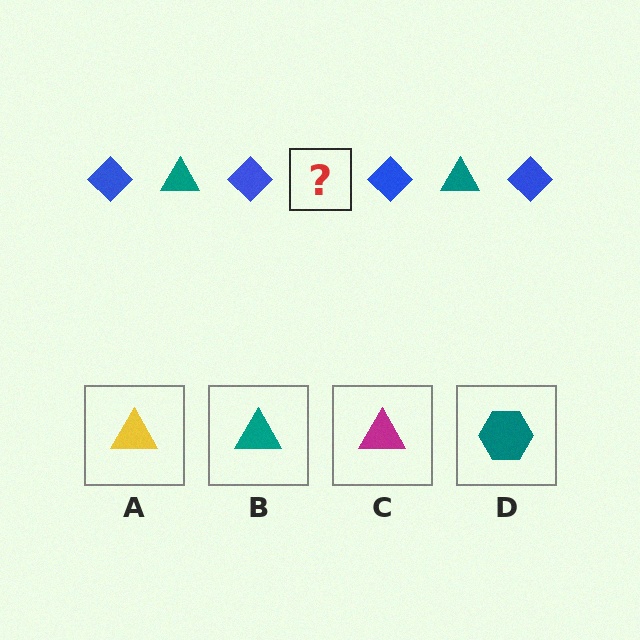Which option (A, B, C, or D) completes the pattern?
B.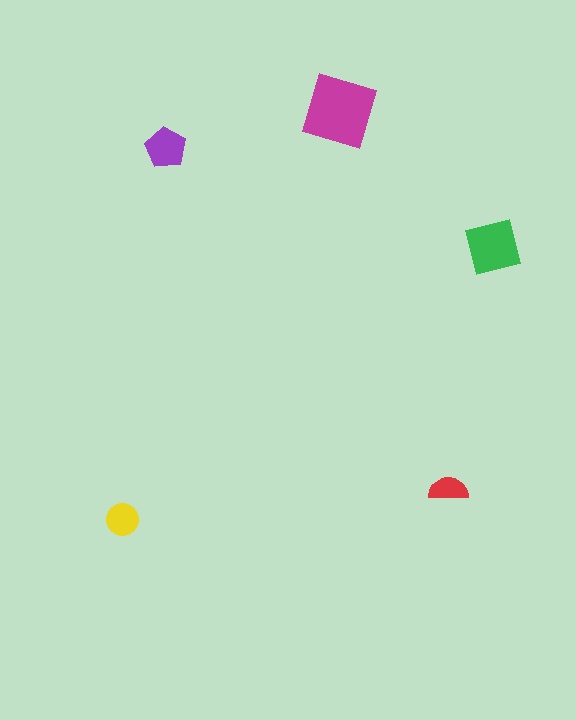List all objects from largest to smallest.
The magenta diamond, the green square, the purple pentagon, the yellow circle, the red semicircle.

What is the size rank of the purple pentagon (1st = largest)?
3rd.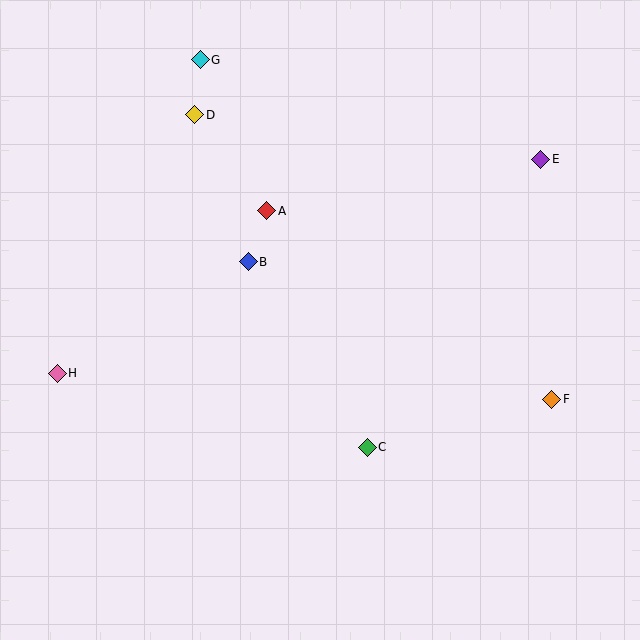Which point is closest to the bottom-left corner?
Point H is closest to the bottom-left corner.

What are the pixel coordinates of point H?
Point H is at (57, 373).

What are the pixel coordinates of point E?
Point E is at (541, 159).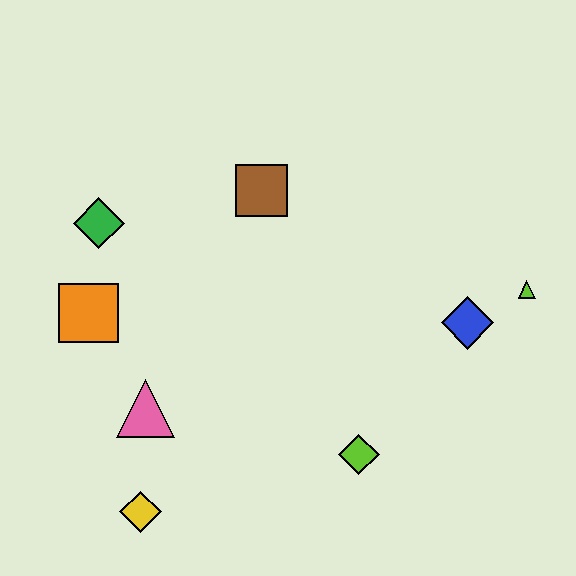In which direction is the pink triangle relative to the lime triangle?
The pink triangle is to the left of the lime triangle.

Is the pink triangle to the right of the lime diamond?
No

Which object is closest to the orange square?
The green diamond is closest to the orange square.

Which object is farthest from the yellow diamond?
The lime triangle is farthest from the yellow diamond.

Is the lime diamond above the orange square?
No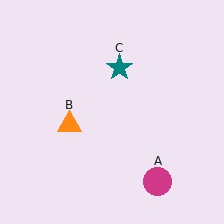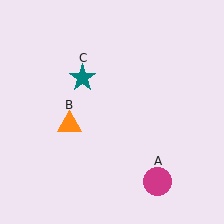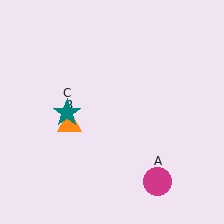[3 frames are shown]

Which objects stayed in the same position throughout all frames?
Magenta circle (object A) and orange triangle (object B) remained stationary.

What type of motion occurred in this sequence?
The teal star (object C) rotated counterclockwise around the center of the scene.